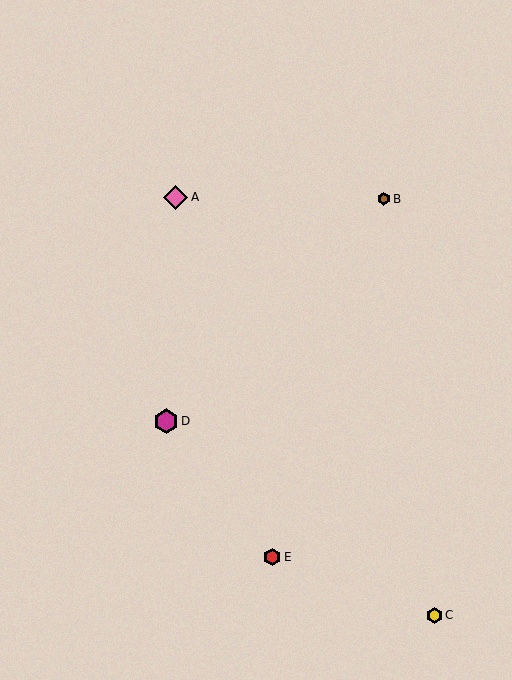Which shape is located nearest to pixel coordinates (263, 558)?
The red hexagon (labeled E) at (272, 557) is nearest to that location.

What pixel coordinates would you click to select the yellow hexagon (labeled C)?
Click at (434, 615) to select the yellow hexagon C.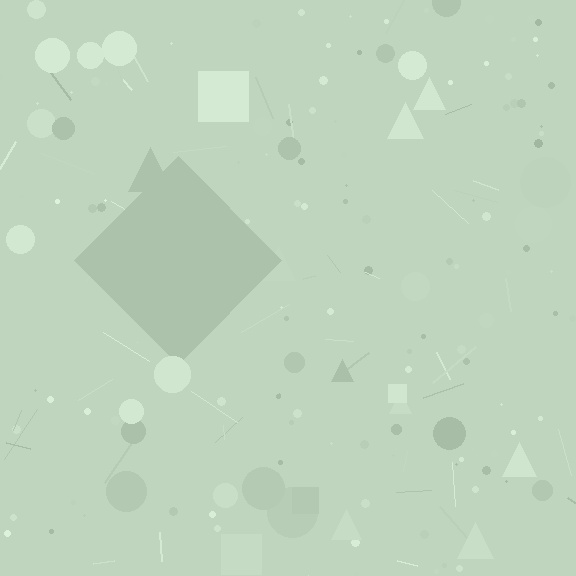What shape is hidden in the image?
A diamond is hidden in the image.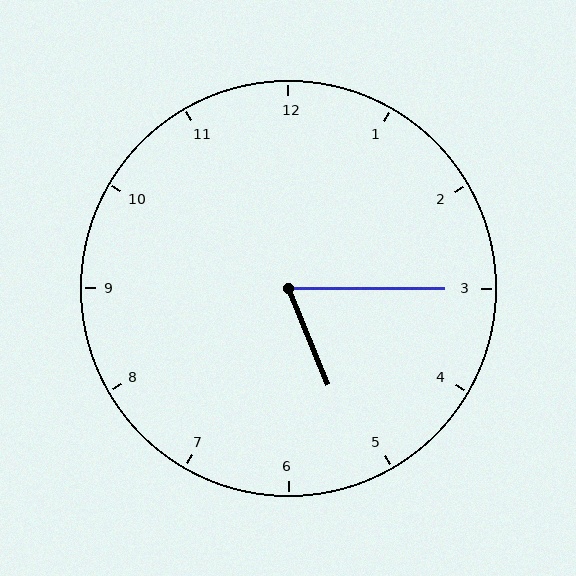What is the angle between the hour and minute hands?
Approximately 68 degrees.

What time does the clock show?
5:15.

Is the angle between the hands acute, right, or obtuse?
It is acute.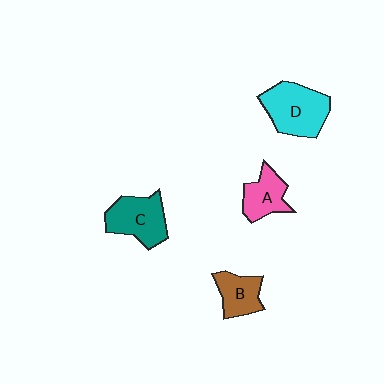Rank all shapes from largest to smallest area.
From largest to smallest: D (cyan), C (teal), A (pink), B (brown).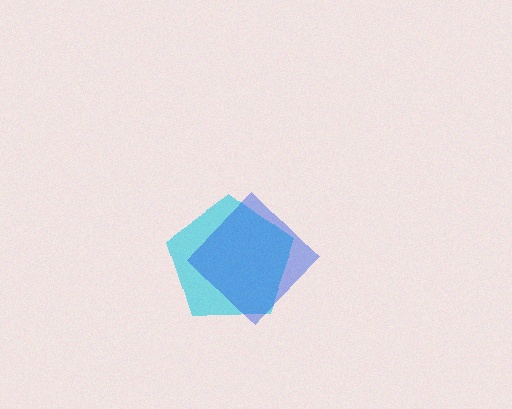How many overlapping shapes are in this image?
There are 2 overlapping shapes in the image.